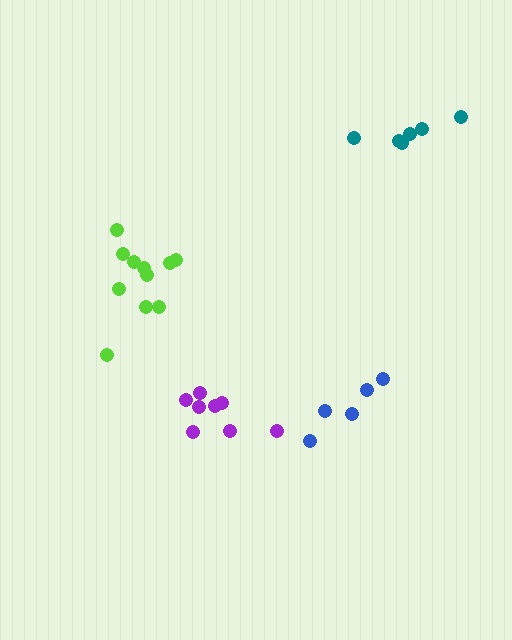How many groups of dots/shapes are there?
There are 4 groups.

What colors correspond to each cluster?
The clusters are colored: lime, blue, purple, teal.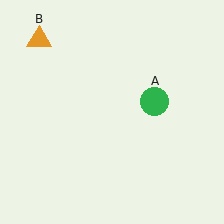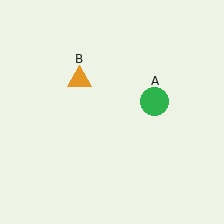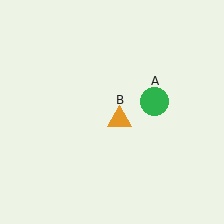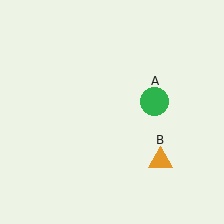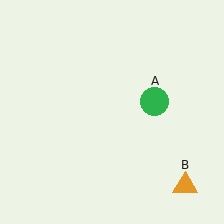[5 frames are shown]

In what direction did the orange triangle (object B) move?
The orange triangle (object B) moved down and to the right.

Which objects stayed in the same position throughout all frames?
Green circle (object A) remained stationary.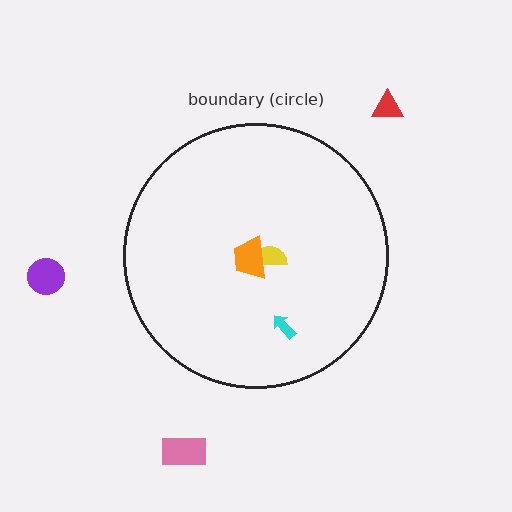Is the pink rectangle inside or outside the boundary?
Outside.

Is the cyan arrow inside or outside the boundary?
Inside.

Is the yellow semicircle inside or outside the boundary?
Inside.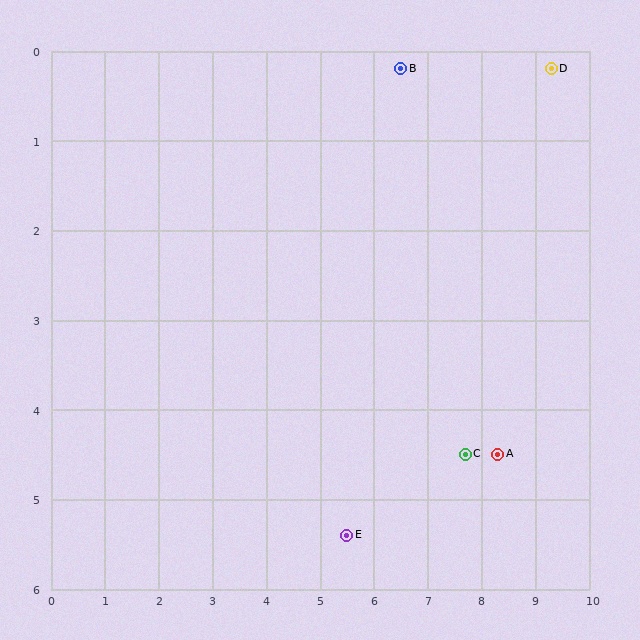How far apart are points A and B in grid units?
Points A and B are about 4.7 grid units apart.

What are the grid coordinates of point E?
Point E is at approximately (5.5, 5.4).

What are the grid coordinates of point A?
Point A is at approximately (8.3, 4.5).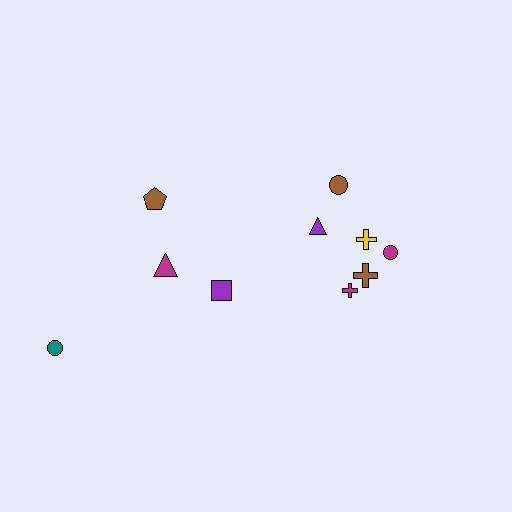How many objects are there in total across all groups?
There are 10 objects.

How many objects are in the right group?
There are 6 objects.